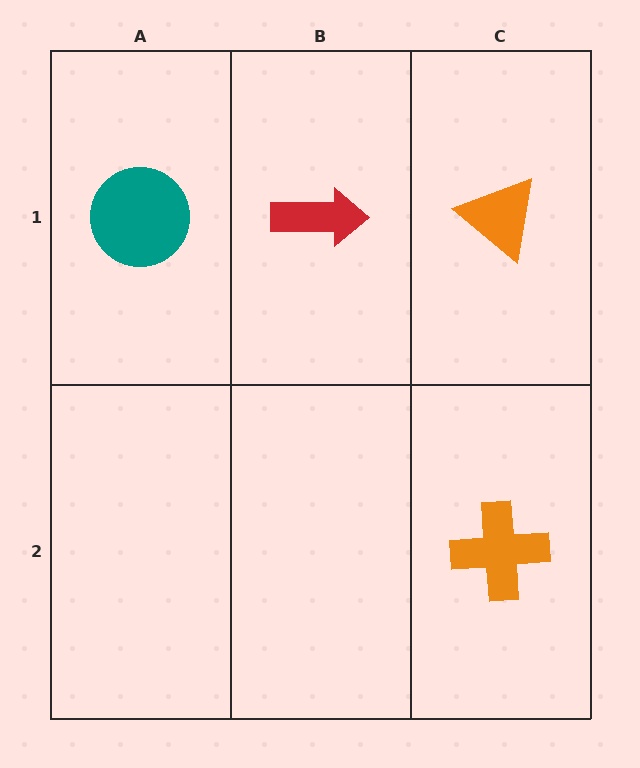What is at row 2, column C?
An orange cross.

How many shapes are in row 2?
1 shape.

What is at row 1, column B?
A red arrow.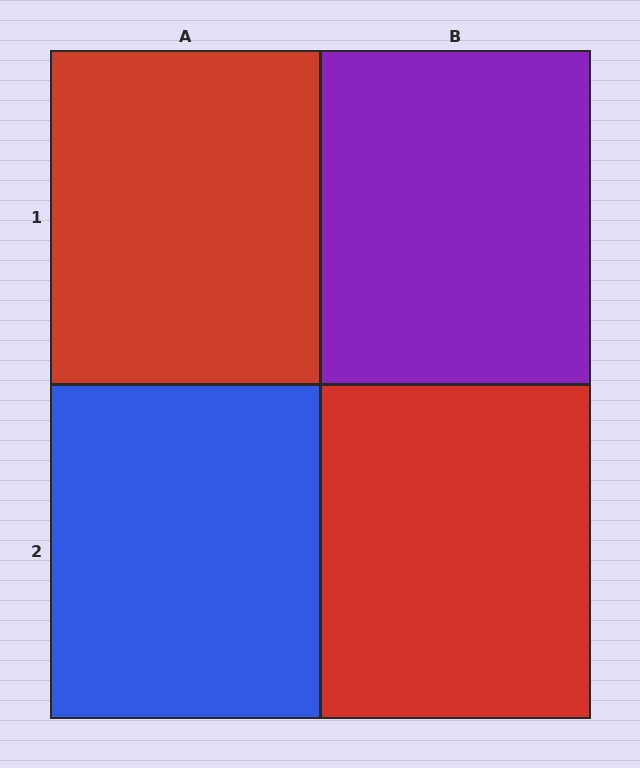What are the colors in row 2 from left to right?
Blue, red.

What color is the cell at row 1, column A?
Red.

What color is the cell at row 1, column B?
Purple.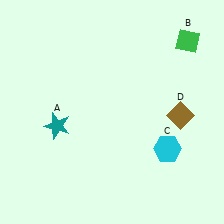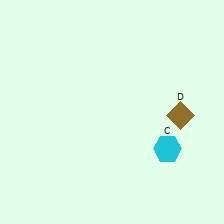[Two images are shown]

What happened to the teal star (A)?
The teal star (A) was removed in Image 2. It was in the bottom-left area of Image 1.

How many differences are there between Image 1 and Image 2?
There are 2 differences between the two images.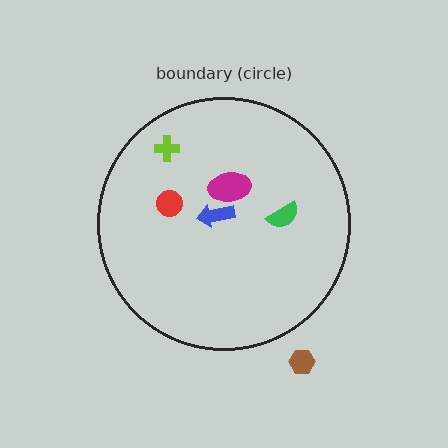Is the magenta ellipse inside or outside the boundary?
Inside.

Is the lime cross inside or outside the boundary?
Inside.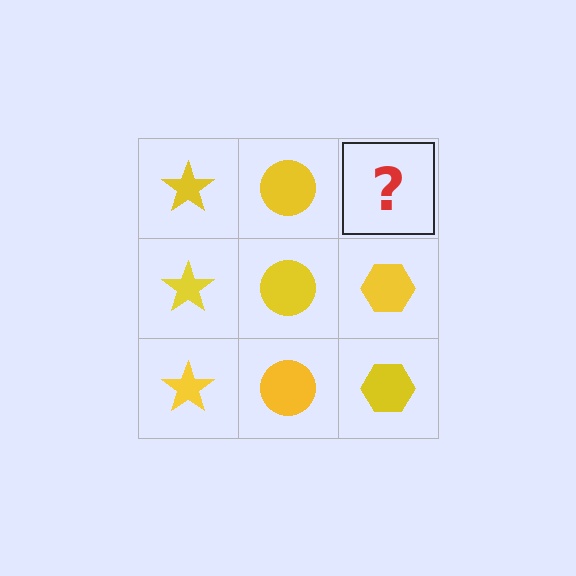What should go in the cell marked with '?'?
The missing cell should contain a yellow hexagon.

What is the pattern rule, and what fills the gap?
The rule is that each column has a consistent shape. The gap should be filled with a yellow hexagon.